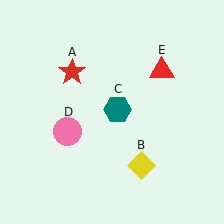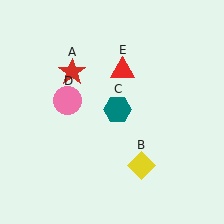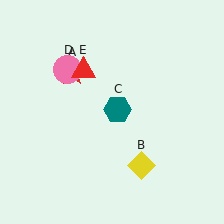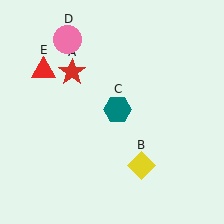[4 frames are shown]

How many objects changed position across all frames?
2 objects changed position: pink circle (object D), red triangle (object E).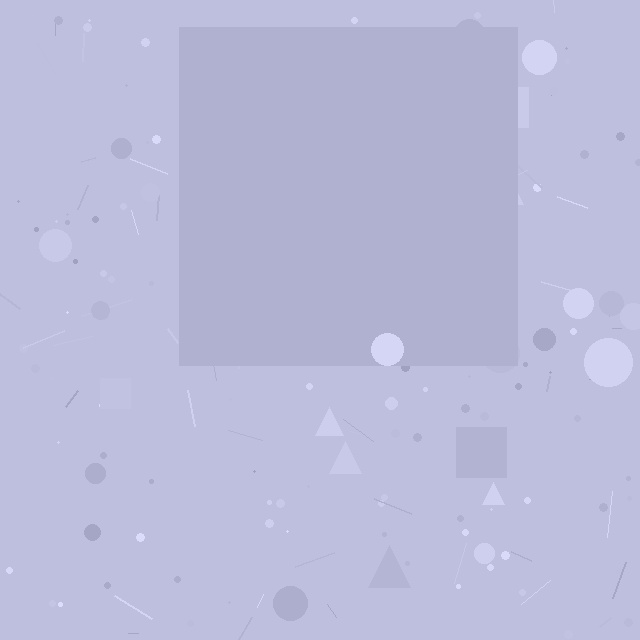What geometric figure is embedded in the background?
A square is embedded in the background.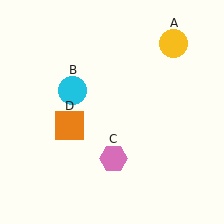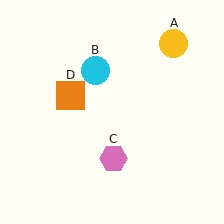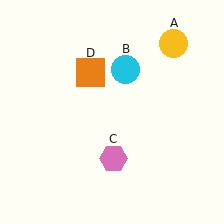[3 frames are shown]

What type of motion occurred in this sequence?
The cyan circle (object B), orange square (object D) rotated clockwise around the center of the scene.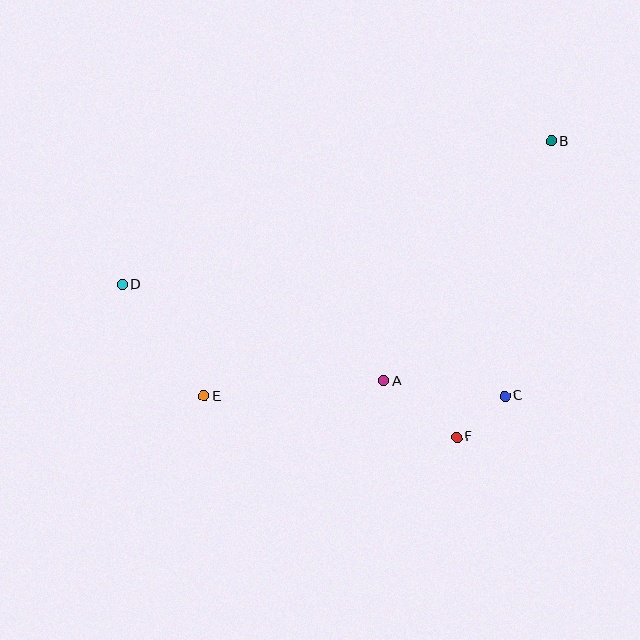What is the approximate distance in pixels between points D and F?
The distance between D and F is approximately 367 pixels.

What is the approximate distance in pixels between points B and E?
The distance between B and E is approximately 431 pixels.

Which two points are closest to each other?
Points C and F are closest to each other.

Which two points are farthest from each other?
Points B and D are farthest from each other.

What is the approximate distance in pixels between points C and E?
The distance between C and E is approximately 301 pixels.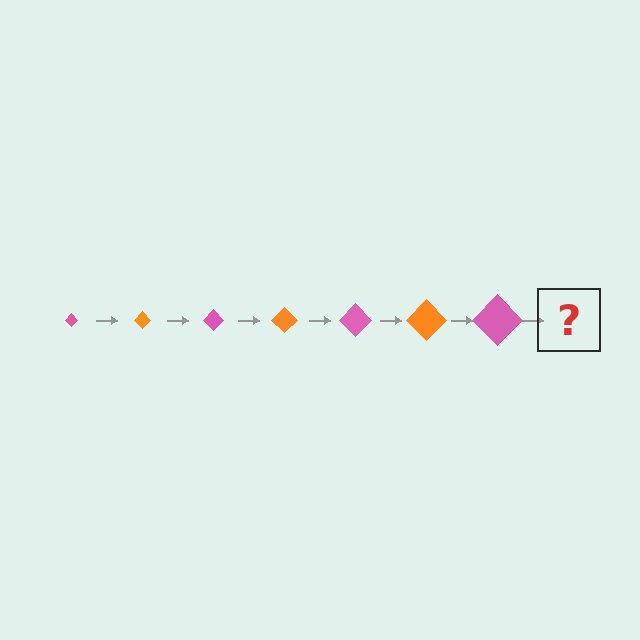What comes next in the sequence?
The next element should be an orange diamond, larger than the previous one.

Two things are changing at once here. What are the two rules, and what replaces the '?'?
The two rules are that the diamond grows larger each step and the color cycles through pink and orange. The '?' should be an orange diamond, larger than the previous one.